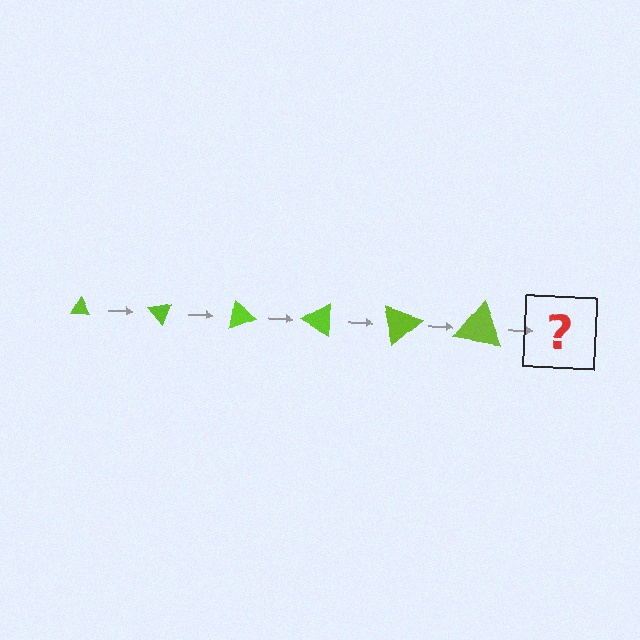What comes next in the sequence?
The next element should be a triangle, larger than the previous one and rotated 300 degrees from the start.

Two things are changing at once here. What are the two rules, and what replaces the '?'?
The two rules are that the triangle grows larger each step and it rotates 50 degrees each step. The '?' should be a triangle, larger than the previous one and rotated 300 degrees from the start.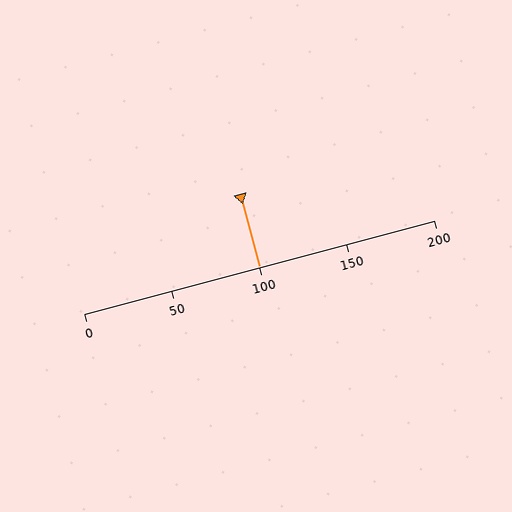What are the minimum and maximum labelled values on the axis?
The axis runs from 0 to 200.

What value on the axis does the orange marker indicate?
The marker indicates approximately 100.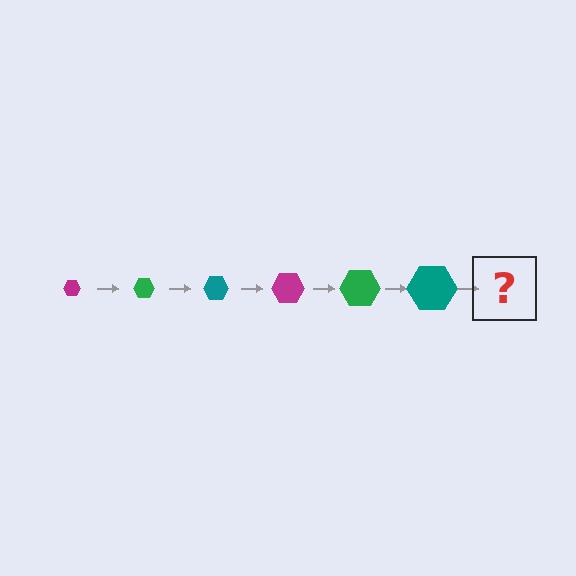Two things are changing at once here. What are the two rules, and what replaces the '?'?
The two rules are that the hexagon grows larger each step and the color cycles through magenta, green, and teal. The '?' should be a magenta hexagon, larger than the previous one.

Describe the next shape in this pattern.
It should be a magenta hexagon, larger than the previous one.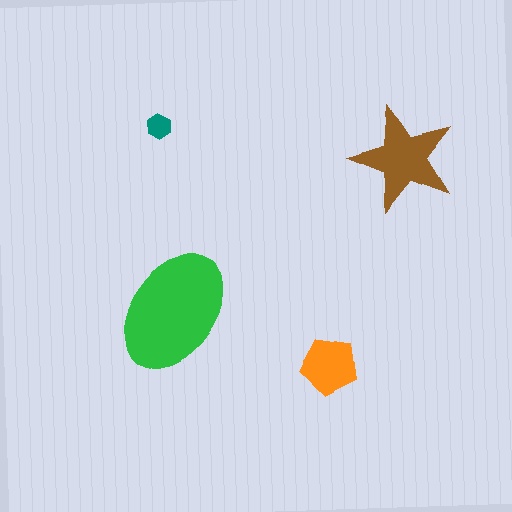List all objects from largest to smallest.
The green ellipse, the brown star, the orange pentagon, the teal hexagon.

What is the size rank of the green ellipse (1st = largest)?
1st.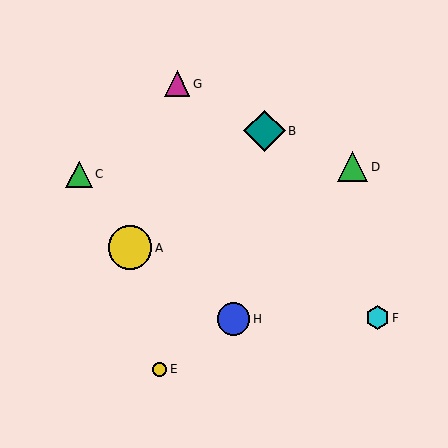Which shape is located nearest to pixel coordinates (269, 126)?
The teal diamond (labeled B) at (264, 131) is nearest to that location.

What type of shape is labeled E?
Shape E is a yellow circle.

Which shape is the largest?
The yellow circle (labeled A) is the largest.